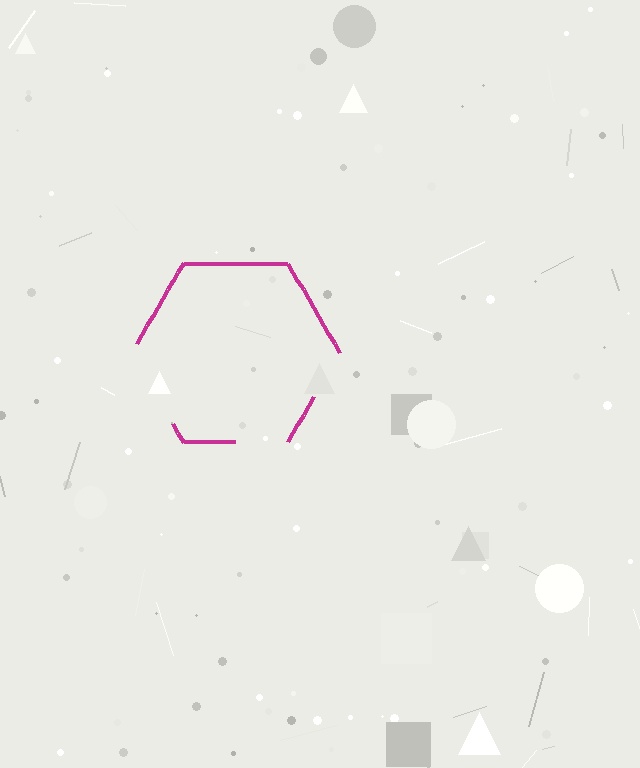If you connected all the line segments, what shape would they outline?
They would outline a hexagon.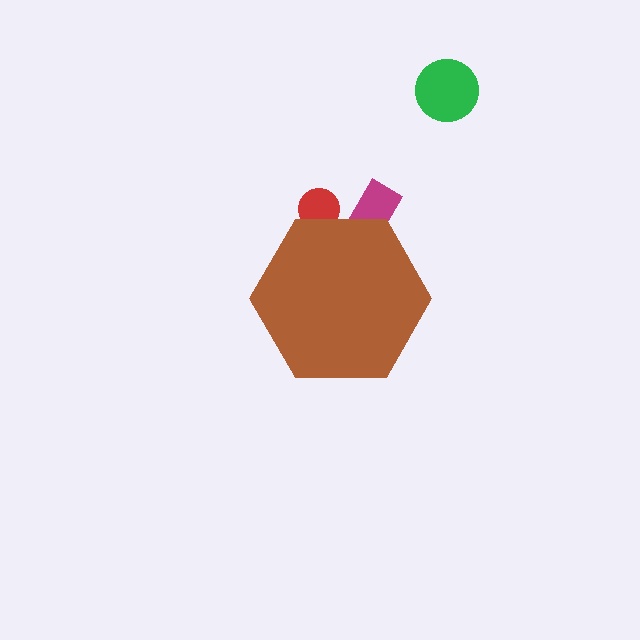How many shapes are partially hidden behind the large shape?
2 shapes are partially hidden.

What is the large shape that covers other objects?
A brown hexagon.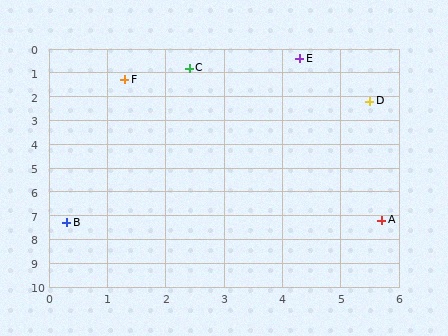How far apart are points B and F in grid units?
Points B and F are about 6.1 grid units apart.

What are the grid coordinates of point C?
Point C is at approximately (2.4, 0.8).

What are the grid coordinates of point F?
Point F is at approximately (1.3, 1.3).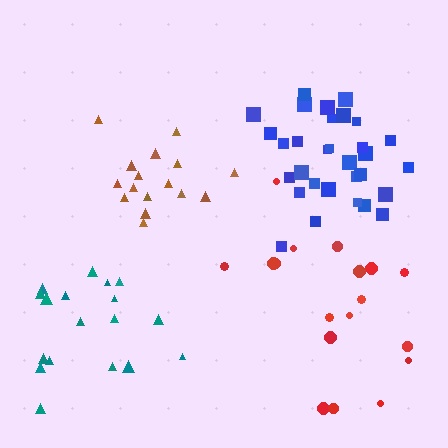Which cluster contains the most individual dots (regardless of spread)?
Blue (31).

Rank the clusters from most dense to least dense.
blue, brown, teal, red.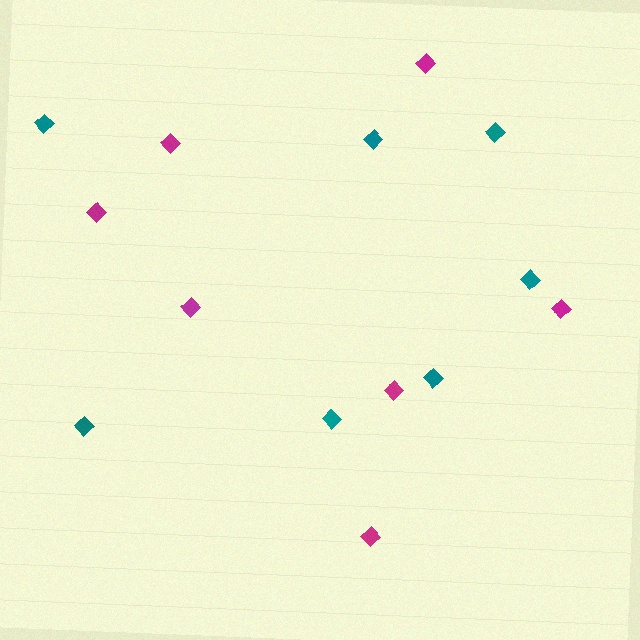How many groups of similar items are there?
There are 2 groups: one group of magenta diamonds (7) and one group of teal diamonds (7).